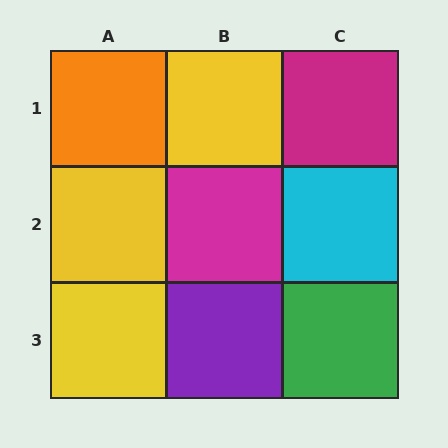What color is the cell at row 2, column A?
Yellow.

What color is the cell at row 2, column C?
Cyan.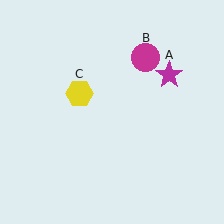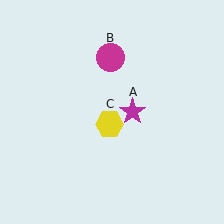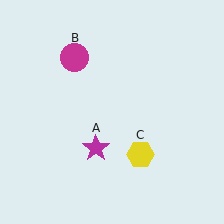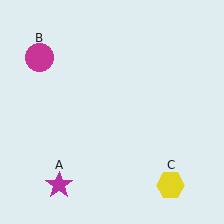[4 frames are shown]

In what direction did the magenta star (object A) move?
The magenta star (object A) moved down and to the left.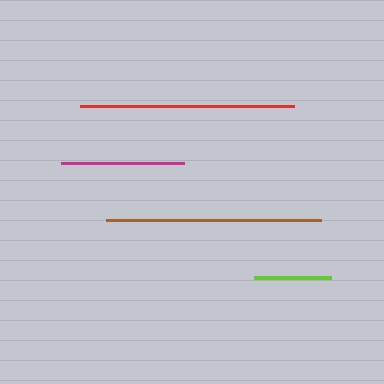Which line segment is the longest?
The brown line is the longest at approximately 214 pixels.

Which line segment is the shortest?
The lime line is the shortest at approximately 77 pixels.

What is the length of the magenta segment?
The magenta segment is approximately 123 pixels long.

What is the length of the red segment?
The red segment is approximately 214 pixels long.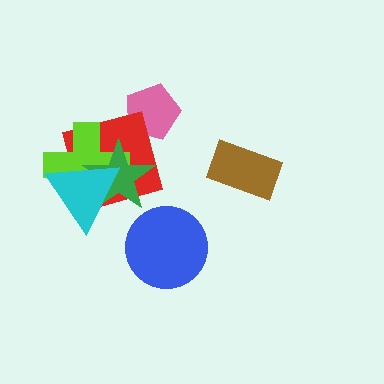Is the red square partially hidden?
Yes, it is partially covered by another shape.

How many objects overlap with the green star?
3 objects overlap with the green star.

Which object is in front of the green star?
The cyan triangle is in front of the green star.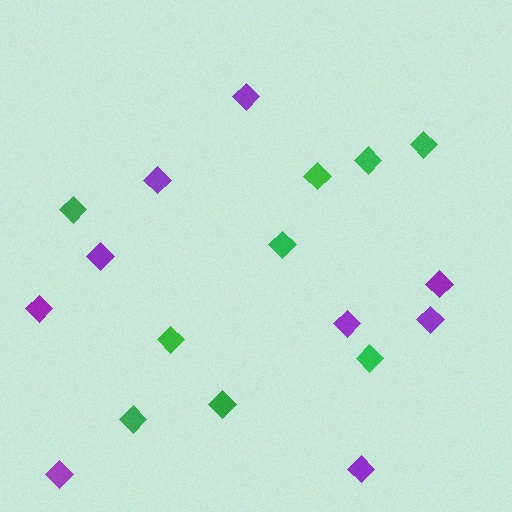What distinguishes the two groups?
There are 2 groups: one group of purple diamonds (9) and one group of green diamonds (9).